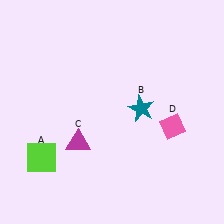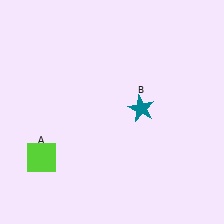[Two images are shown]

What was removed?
The magenta triangle (C), the pink diamond (D) were removed in Image 2.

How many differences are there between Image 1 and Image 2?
There are 2 differences between the two images.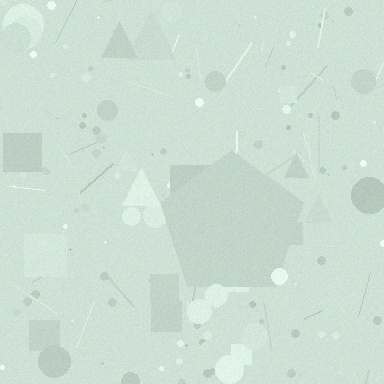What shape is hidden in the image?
A pentagon is hidden in the image.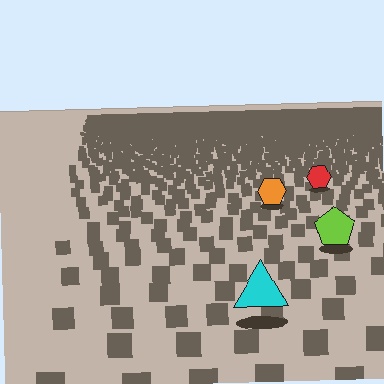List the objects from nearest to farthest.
From nearest to farthest: the cyan triangle, the lime pentagon, the orange hexagon, the red hexagon.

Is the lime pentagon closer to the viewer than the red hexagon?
Yes. The lime pentagon is closer — you can tell from the texture gradient: the ground texture is coarser near it.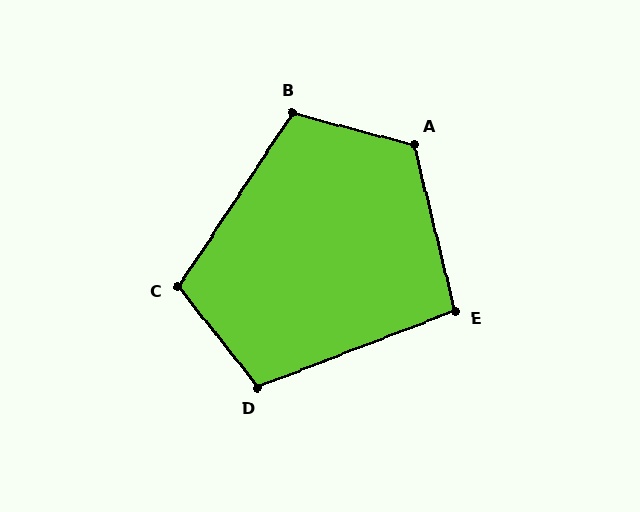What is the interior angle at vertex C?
Approximately 108 degrees (obtuse).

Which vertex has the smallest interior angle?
E, at approximately 97 degrees.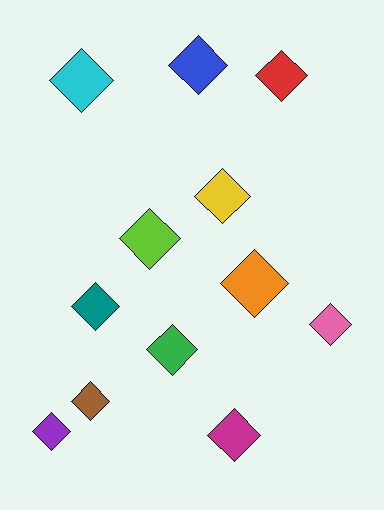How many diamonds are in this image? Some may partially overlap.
There are 12 diamonds.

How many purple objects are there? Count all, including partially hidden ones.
There is 1 purple object.